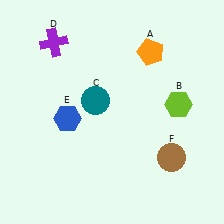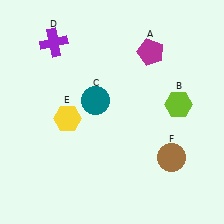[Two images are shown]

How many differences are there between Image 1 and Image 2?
There are 2 differences between the two images.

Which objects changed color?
A changed from orange to magenta. E changed from blue to yellow.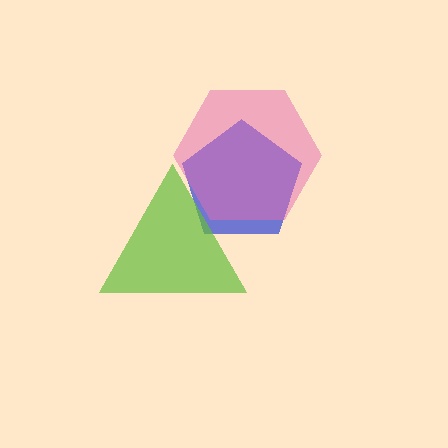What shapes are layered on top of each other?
The layered shapes are: a blue pentagon, a pink hexagon, a lime triangle.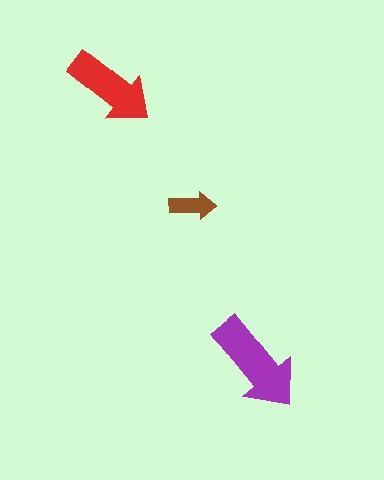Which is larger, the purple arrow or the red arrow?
The purple one.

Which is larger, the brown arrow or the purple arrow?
The purple one.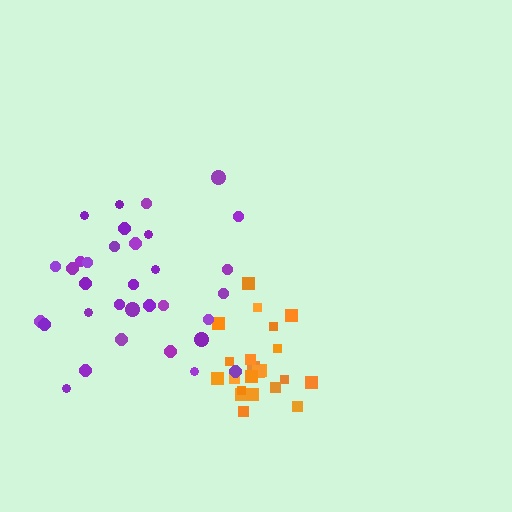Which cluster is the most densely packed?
Orange.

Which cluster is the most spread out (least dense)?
Purple.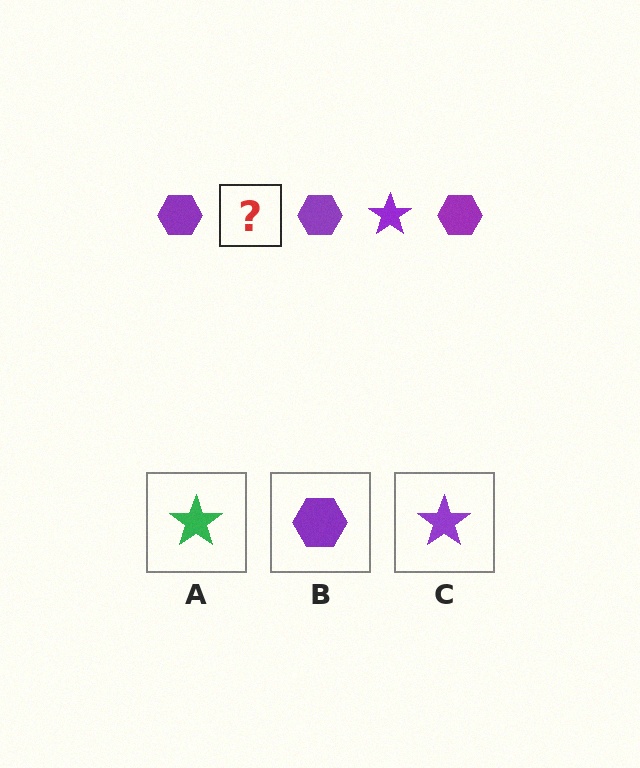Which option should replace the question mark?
Option C.